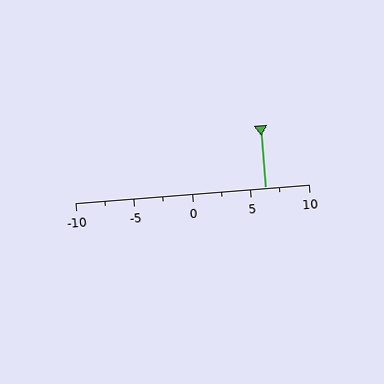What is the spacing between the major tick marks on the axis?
The major ticks are spaced 5 apart.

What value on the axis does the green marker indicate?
The marker indicates approximately 6.2.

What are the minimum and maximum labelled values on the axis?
The axis runs from -10 to 10.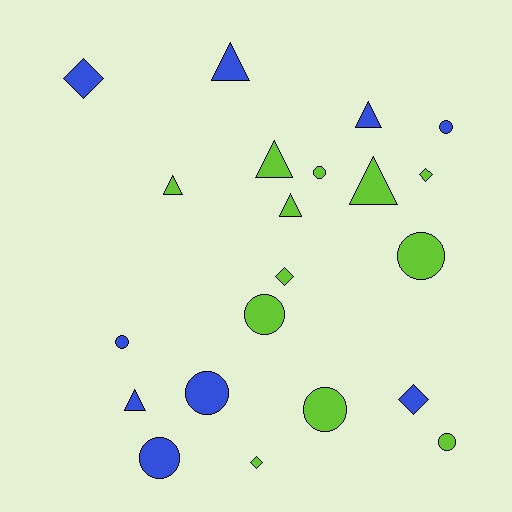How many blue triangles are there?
There are 3 blue triangles.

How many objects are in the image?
There are 21 objects.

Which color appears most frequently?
Lime, with 12 objects.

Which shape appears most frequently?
Circle, with 9 objects.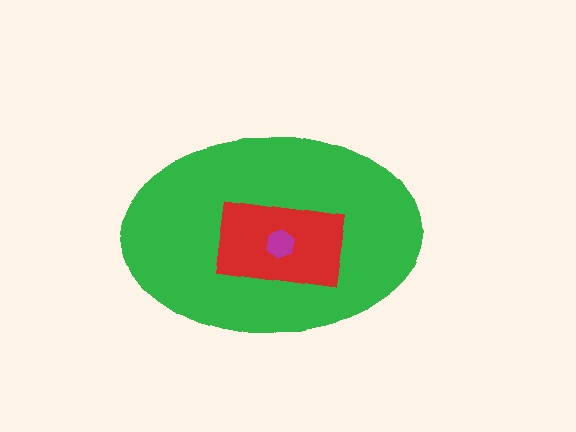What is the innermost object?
The magenta hexagon.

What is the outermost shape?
The green ellipse.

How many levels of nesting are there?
3.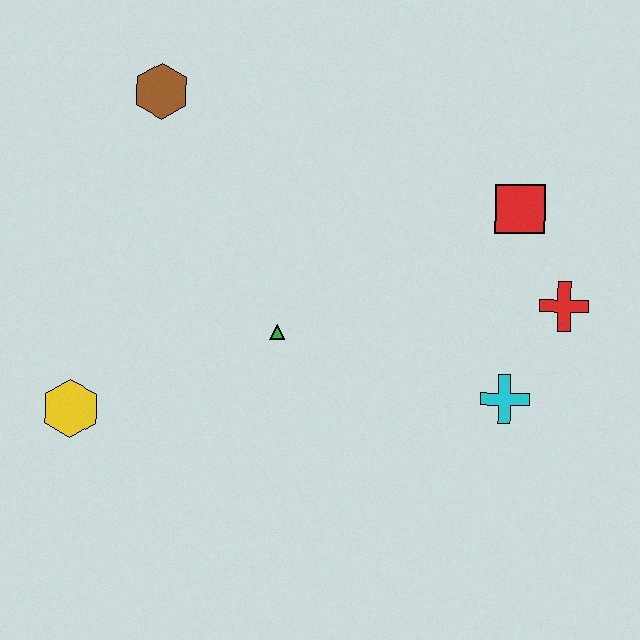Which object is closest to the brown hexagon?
The green triangle is closest to the brown hexagon.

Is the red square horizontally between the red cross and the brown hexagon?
Yes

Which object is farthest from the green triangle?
The red cross is farthest from the green triangle.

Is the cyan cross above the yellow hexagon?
Yes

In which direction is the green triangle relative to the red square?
The green triangle is to the left of the red square.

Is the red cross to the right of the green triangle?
Yes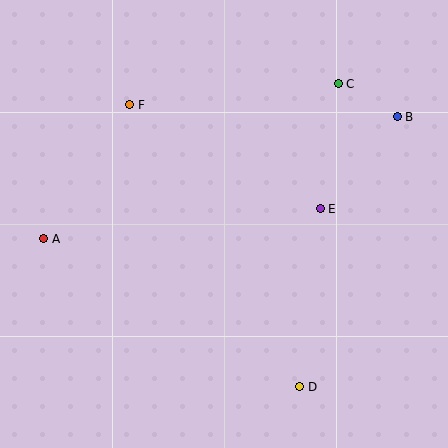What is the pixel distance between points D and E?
The distance between D and E is 179 pixels.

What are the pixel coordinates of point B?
Point B is at (397, 117).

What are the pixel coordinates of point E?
Point E is at (320, 209).